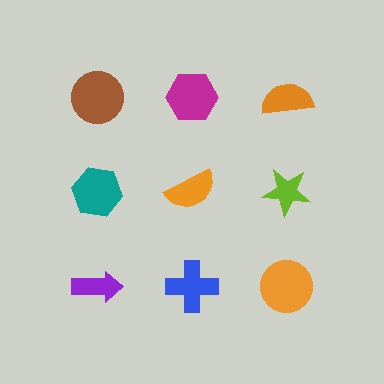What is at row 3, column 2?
A blue cross.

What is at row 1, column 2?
A magenta hexagon.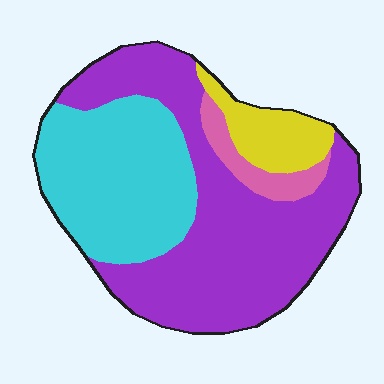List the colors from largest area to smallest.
From largest to smallest: purple, cyan, yellow, pink.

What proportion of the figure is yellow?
Yellow takes up less than a sixth of the figure.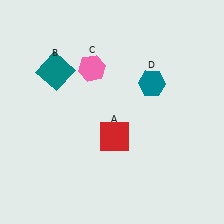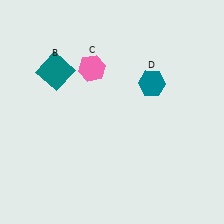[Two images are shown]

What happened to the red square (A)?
The red square (A) was removed in Image 2. It was in the bottom-right area of Image 1.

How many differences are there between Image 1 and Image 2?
There is 1 difference between the two images.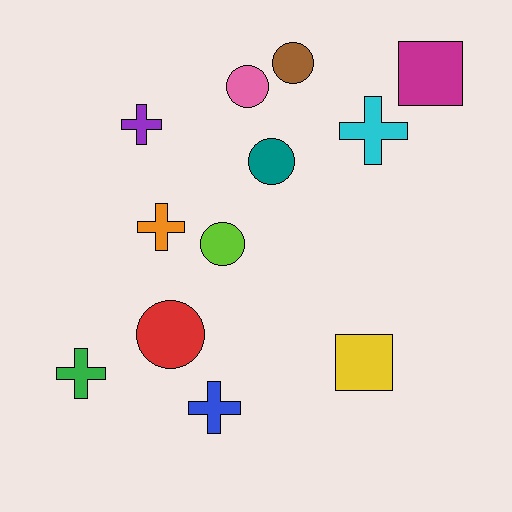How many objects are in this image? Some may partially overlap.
There are 12 objects.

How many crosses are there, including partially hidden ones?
There are 5 crosses.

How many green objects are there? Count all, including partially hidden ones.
There is 1 green object.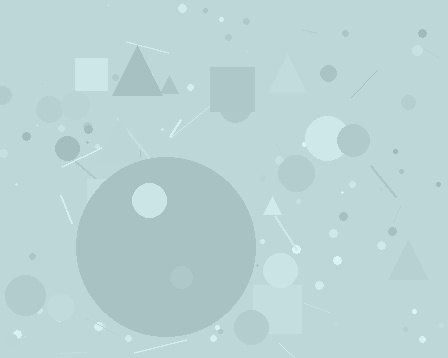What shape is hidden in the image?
A circle is hidden in the image.